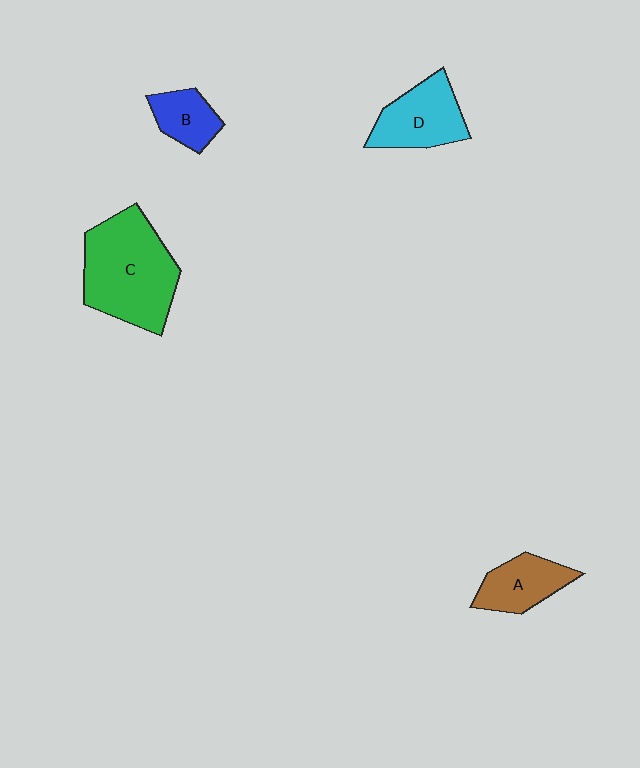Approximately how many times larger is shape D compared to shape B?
Approximately 1.6 times.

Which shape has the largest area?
Shape C (green).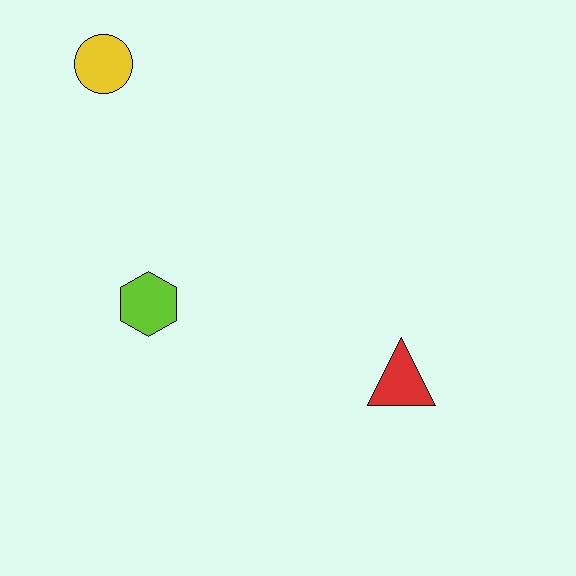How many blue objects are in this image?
There are no blue objects.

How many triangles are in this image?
There is 1 triangle.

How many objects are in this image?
There are 3 objects.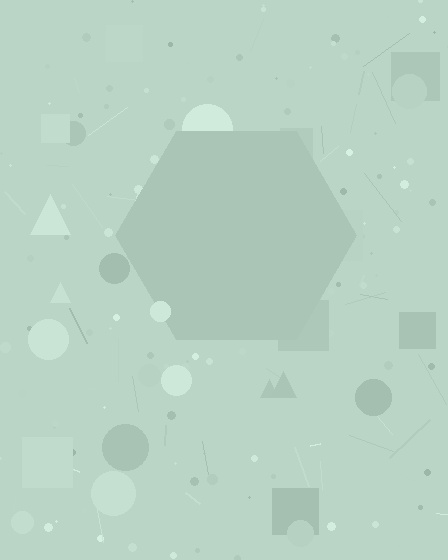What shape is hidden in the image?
A hexagon is hidden in the image.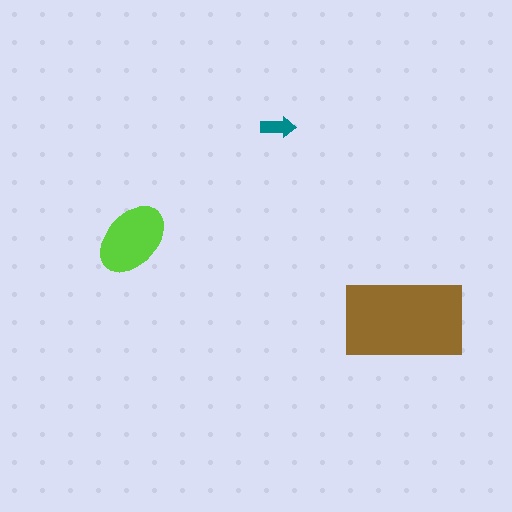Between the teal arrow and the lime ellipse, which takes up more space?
The lime ellipse.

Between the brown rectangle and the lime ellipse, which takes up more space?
The brown rectangle.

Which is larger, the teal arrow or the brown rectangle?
The brown rectangle.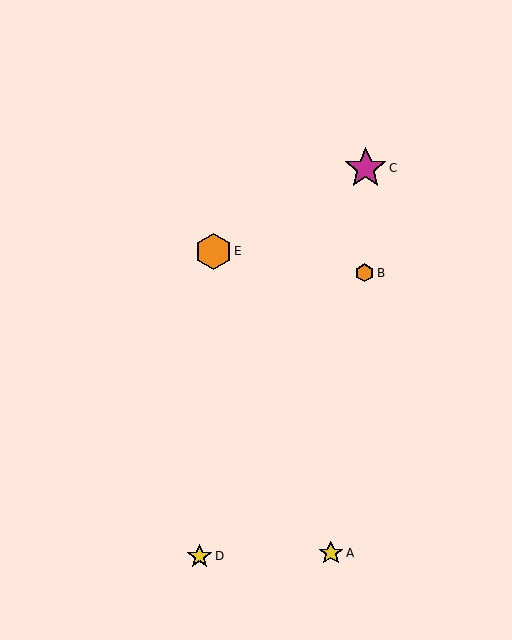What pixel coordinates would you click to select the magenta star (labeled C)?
Click at (366, 168) to select the magenta star C.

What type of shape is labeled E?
Shape E is an orange hexagon.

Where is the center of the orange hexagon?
The center of the orange hexagon is at (213, 251).